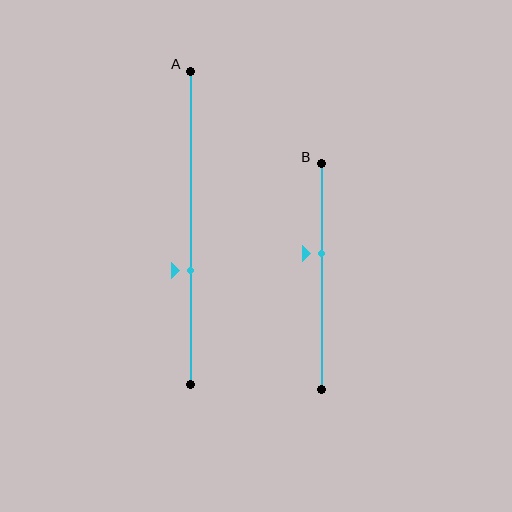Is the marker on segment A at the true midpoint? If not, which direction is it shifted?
No, the marker on segment A is shifted downward by about 14% of the segment length.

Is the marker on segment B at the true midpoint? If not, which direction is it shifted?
No, the marker on segment B is shifted upward by about 10% of the segment length.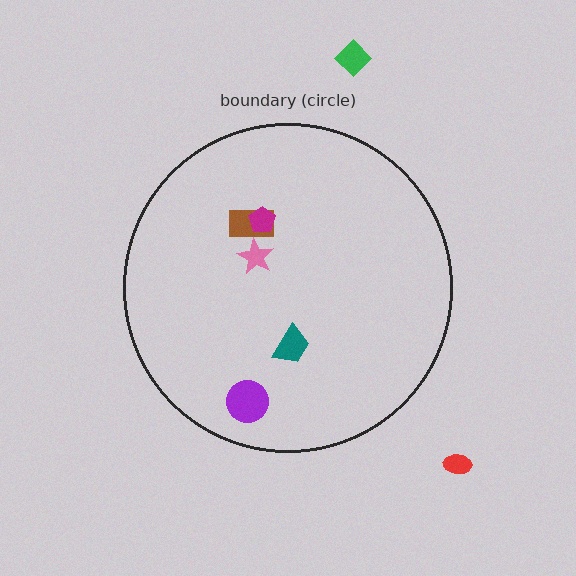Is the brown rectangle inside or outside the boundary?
Inside.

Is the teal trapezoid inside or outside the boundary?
Inside.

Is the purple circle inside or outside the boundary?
Inside.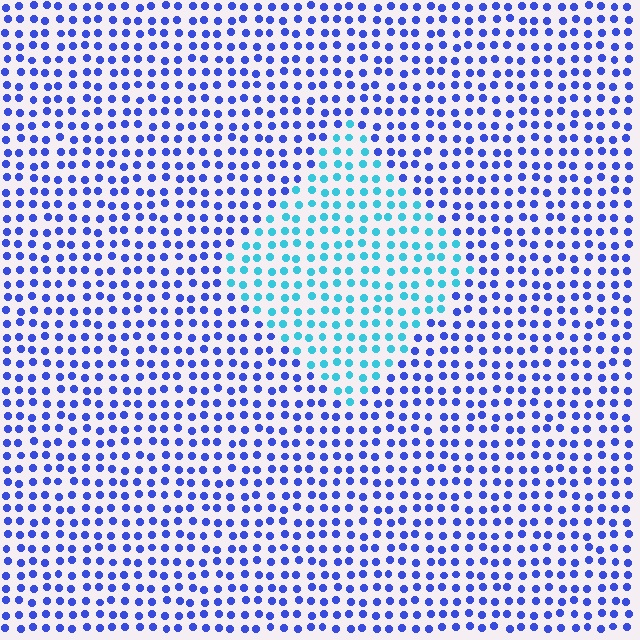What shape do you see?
I see a diamond.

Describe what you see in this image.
The image is filled with small blue elements in a uniform arrangement. A diamond-shaped region is visible where the elements are tinted to a slightly different hue, forming a subtle color boundary.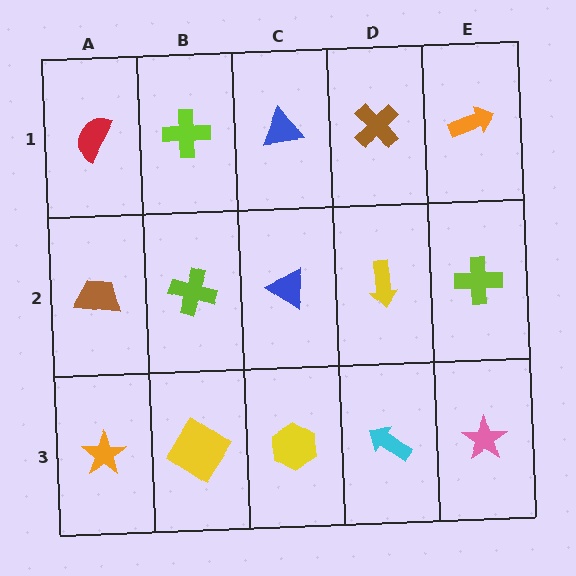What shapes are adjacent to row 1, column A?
A brown trapezoid (row 2, column A), a lime cross (row 1, column B).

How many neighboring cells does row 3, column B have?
3.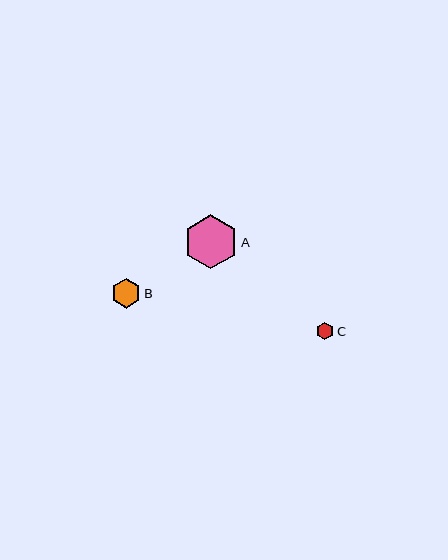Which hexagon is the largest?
Hexagon A is the largest with a size of approximately 54 pixels.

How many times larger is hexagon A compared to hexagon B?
Hexagon A is approximately 1.8 times the size of hexagon B.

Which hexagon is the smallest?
Hexagon C is the smallest with a size of approximately 17 pixels.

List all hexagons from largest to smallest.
From largest to smallest: A, B, C.